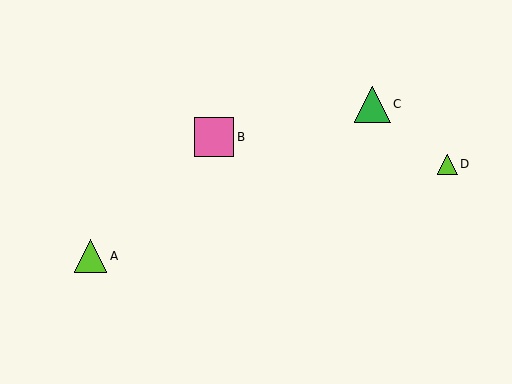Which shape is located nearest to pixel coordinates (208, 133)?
The pink square (labeled B) at (214, 137) is nearest to that location.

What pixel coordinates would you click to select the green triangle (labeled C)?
Click at (372, 104) to select the green triangle C.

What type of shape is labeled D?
Shape D is a lime triangle.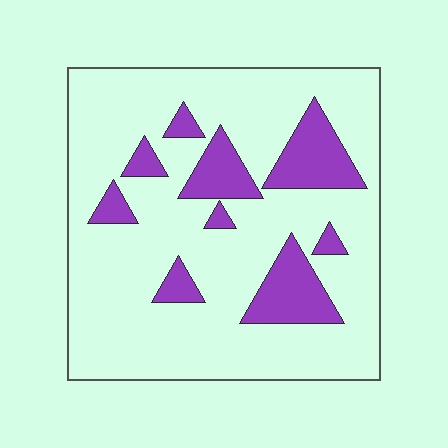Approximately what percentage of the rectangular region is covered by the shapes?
Approximately 20%.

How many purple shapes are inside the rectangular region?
9.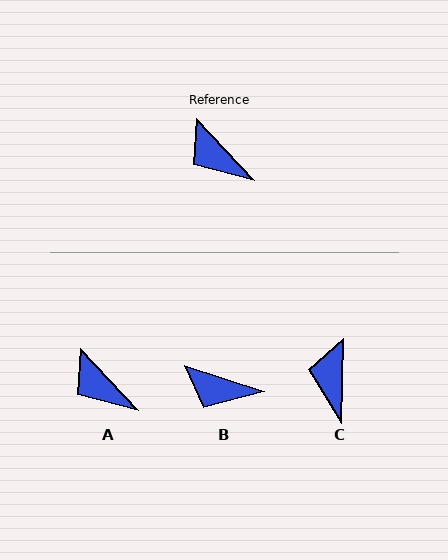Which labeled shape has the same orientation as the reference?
A.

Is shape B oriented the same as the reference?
No, it is off by about 28 degrees.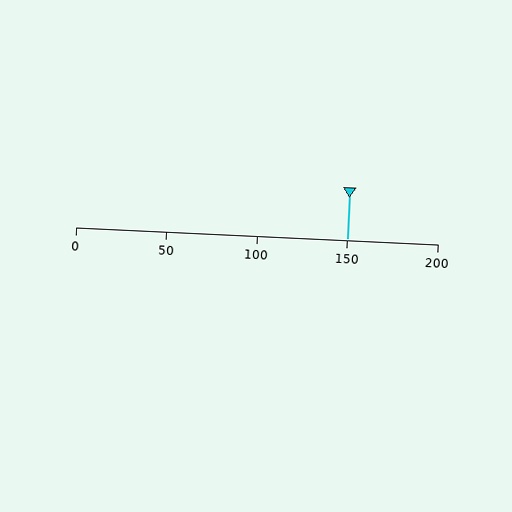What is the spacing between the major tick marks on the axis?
The major ticks are spaced 50 apart.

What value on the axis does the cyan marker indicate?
The marker indicates approximately 150.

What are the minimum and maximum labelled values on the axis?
The axis runs from 0 to 200.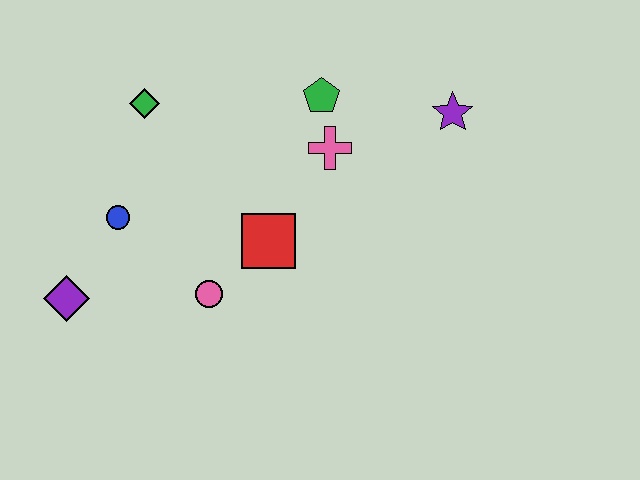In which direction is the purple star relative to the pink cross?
The purple star is to the right of the pink cross.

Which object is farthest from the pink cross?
The purple diamond is farthest from the pink cross.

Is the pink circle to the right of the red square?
No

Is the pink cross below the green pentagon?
Yes